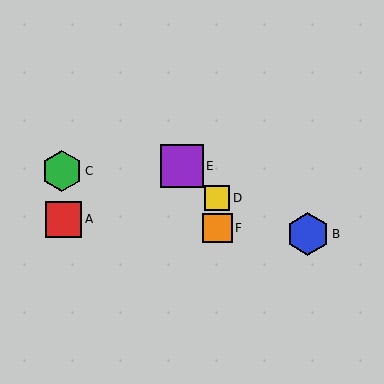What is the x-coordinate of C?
Object C is at x≈62.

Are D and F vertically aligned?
Yes, both are at x≈217.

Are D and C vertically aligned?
No, D is at x≈217 and C is at x≈62.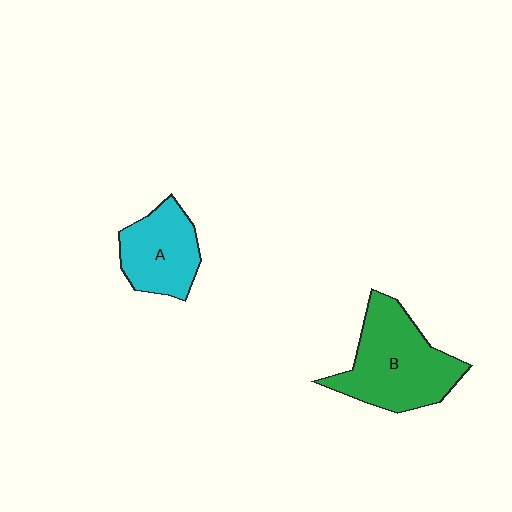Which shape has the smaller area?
Shape A (cyan).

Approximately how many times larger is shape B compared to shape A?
Approximately 1.5 times.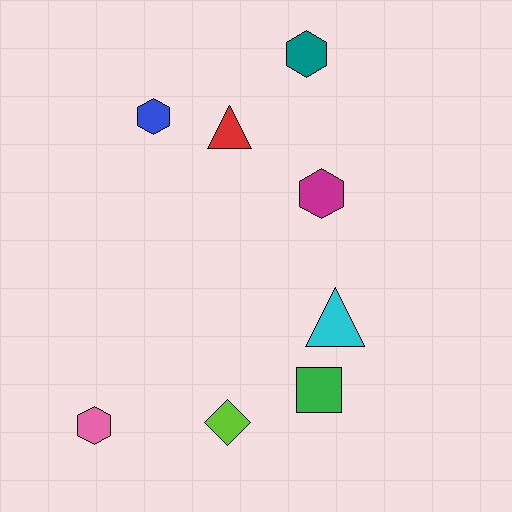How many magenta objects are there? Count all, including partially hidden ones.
There is 1 magenta object.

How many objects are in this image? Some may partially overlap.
There are 8 objects.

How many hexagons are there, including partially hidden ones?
There are 4 hexagons.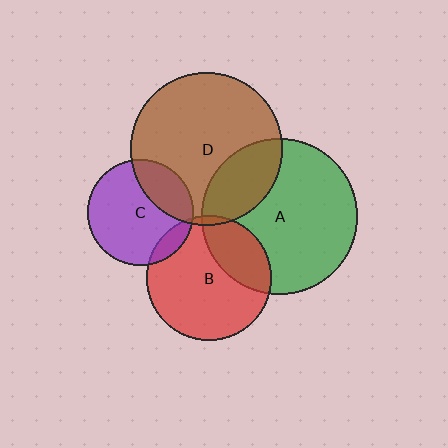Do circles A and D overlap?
Yes.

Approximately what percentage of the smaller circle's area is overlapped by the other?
Approximately 25%.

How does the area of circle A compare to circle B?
Approximately 1.6 times.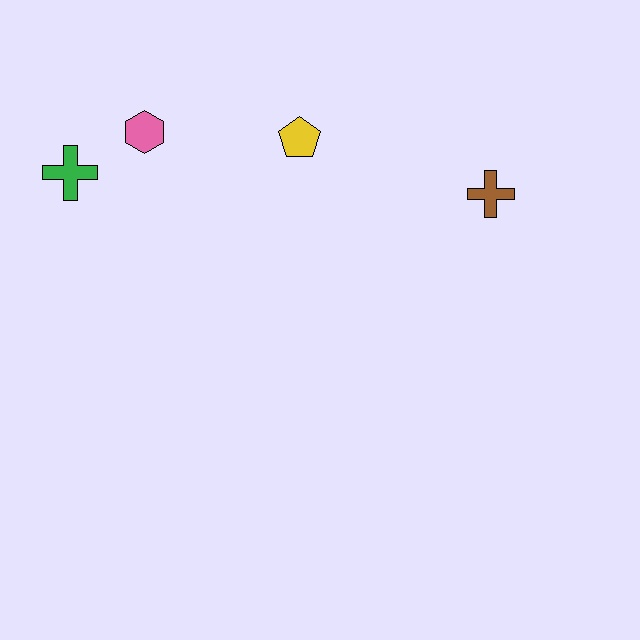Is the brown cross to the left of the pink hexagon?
No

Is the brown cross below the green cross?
Yes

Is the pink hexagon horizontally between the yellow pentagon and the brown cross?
No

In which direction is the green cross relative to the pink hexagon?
The green cross is to the left of the pink hexagon.